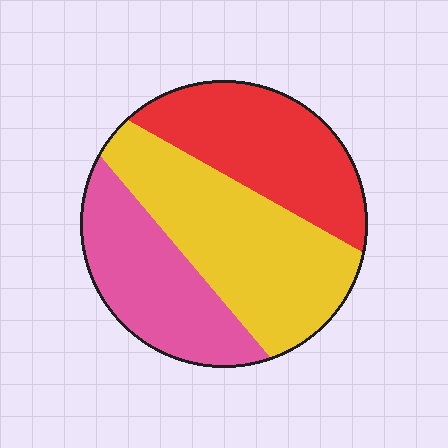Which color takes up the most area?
Yellow, at roughly 40%.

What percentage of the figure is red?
Red covers around 30% of the figure.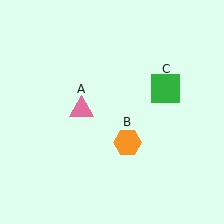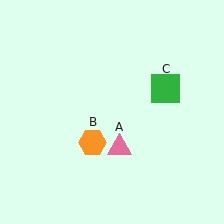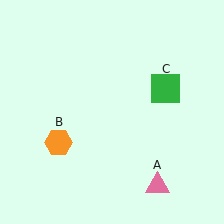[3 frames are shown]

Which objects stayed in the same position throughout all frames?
Green square (object C) remained stationary.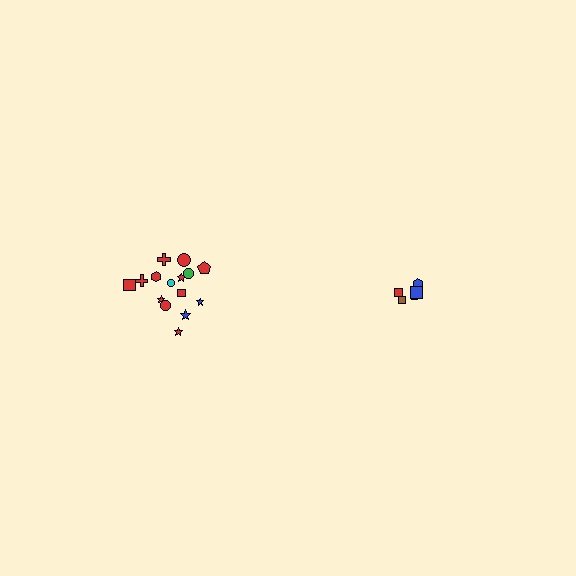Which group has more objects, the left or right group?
The left group.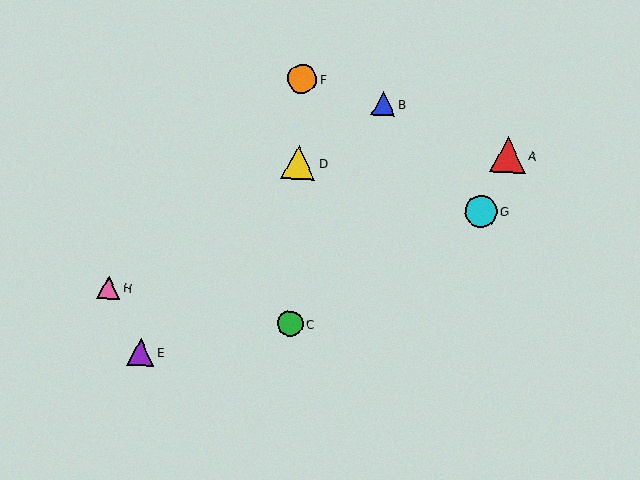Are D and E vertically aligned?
No, D is at x≈298 and E is at x≈141.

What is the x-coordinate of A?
Object A is at x≈508.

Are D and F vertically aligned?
Yes, both are at x≈298.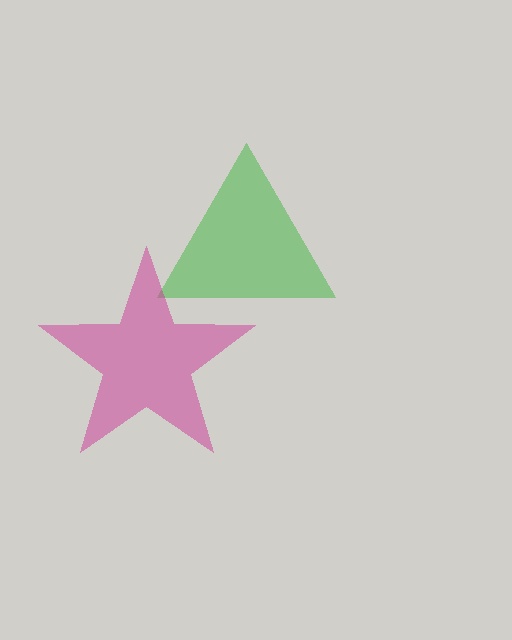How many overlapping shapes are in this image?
There are 2 overlapping shapes in the image.